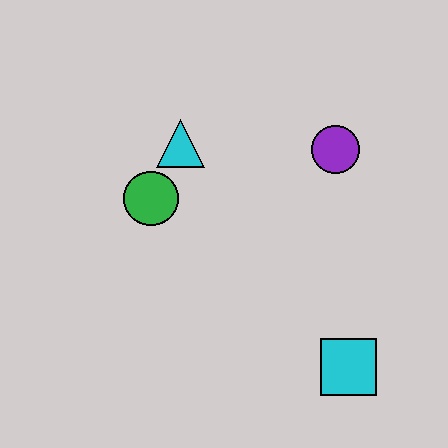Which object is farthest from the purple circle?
The cyan square is farthest from the purple circle.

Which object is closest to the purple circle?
The cyan triangle is closest to the purple circle.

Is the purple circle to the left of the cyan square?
Yes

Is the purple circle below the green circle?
No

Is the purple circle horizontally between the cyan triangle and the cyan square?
Yes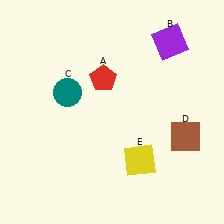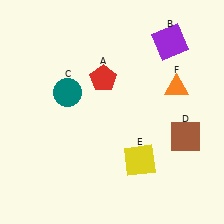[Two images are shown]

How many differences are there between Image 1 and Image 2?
There is 1 difference between the two images.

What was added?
An orange triangle (F) was added in Image 2.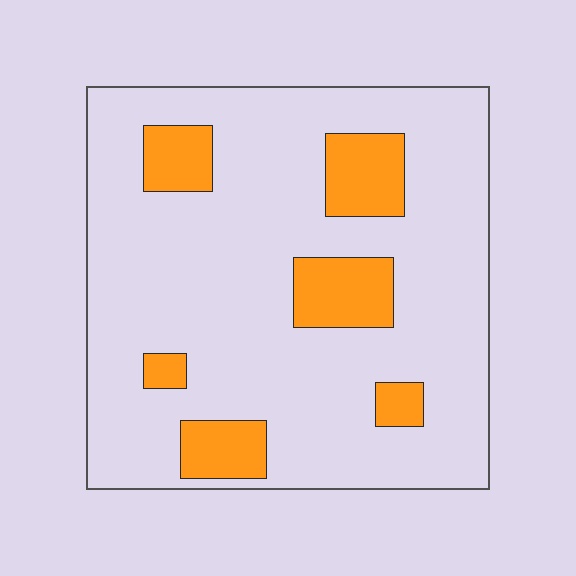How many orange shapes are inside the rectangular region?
6.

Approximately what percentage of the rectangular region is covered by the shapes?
Approximately 15%.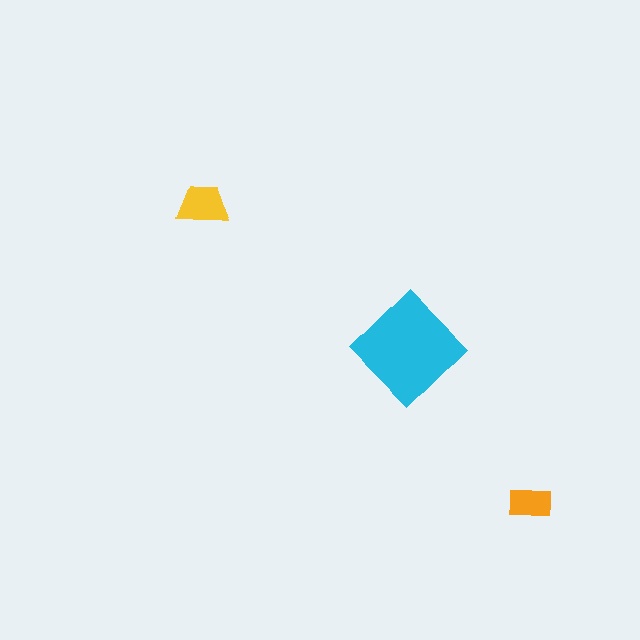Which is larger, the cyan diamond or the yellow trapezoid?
The cyan diamond.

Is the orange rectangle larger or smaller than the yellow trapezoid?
Smaller.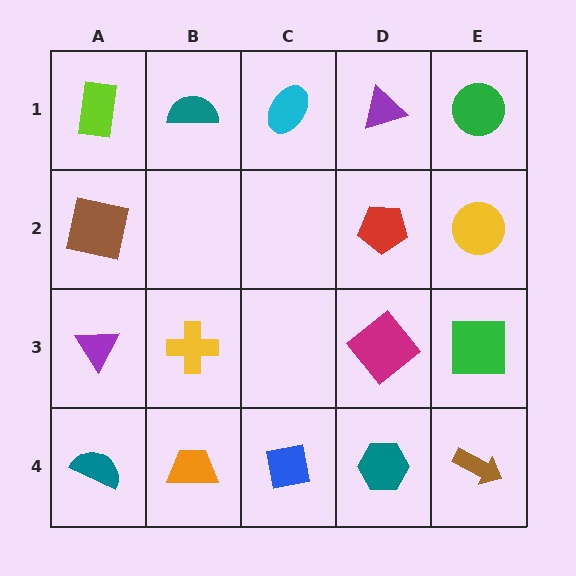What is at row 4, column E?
A brown arrow.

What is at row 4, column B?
An orange trapezoid.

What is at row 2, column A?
A brown square.